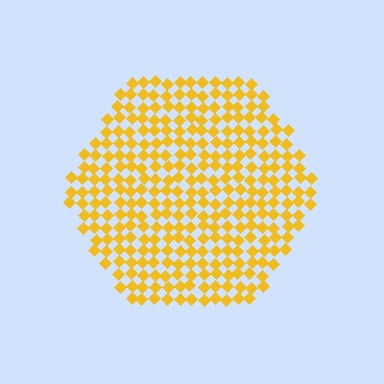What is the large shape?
The large shape is a hexagon.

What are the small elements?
The small elements are diamonds.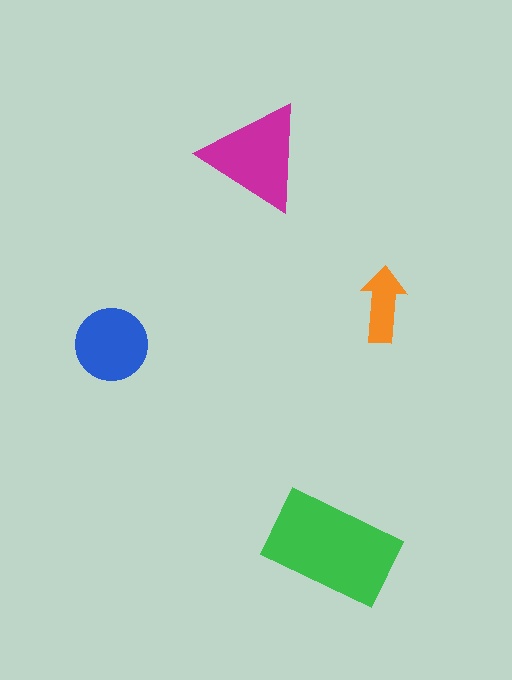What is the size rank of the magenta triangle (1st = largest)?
2nd.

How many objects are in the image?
There are 4 objects in the image.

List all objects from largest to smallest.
The green rectangle, the magenta triangle, the blue circle, the orange arrow.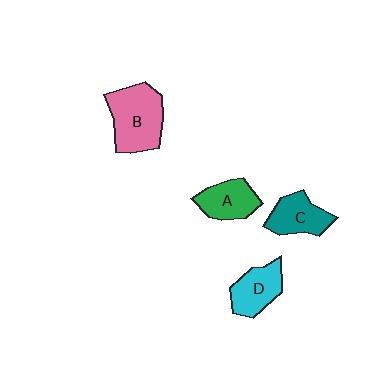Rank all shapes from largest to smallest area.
From largest to smallest: B (pink), D (cyan), C (teal), A (green).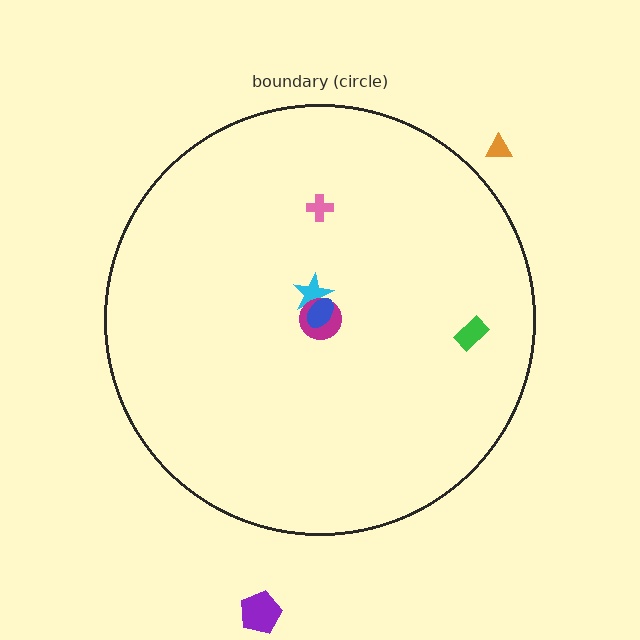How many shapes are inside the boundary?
5 inside, 2 outside.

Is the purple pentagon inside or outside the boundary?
Outside.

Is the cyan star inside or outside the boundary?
Inside.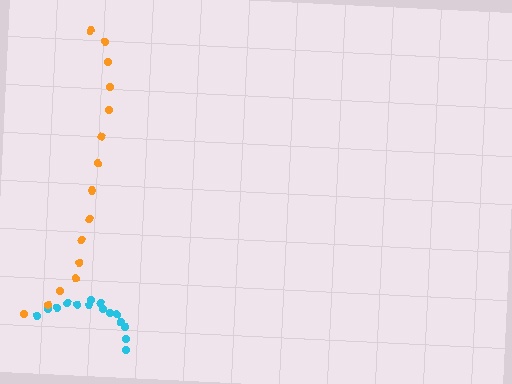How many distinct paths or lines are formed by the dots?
There are 2 distinct paths.